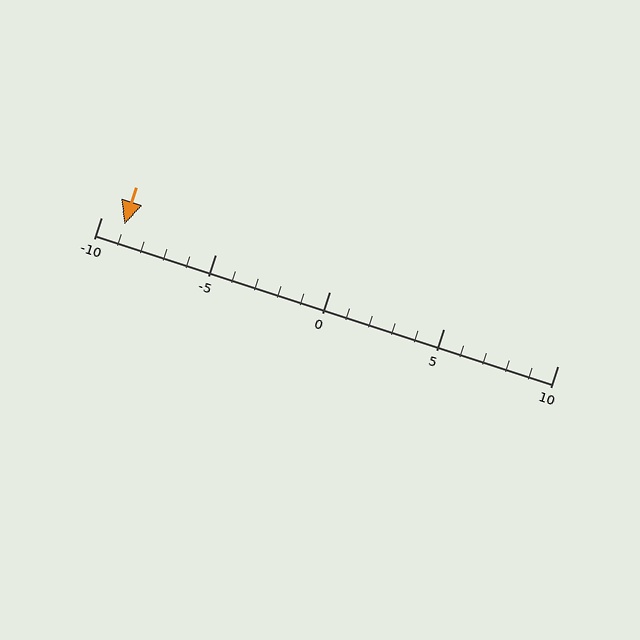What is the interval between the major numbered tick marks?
The major tick marks are spaced 5 units apart.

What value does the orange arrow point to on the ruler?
The orange arrow points to approximately -9.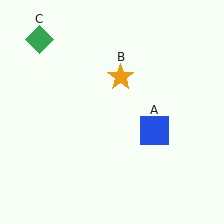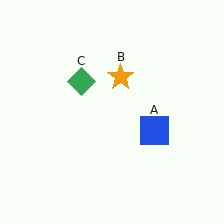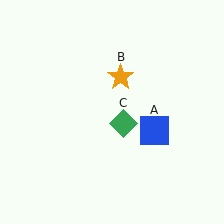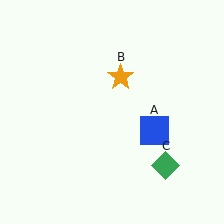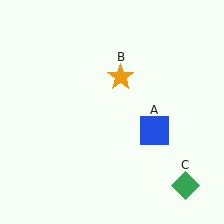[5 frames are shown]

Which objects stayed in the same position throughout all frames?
Blue square (object A) and orange star (object B) remained stationary.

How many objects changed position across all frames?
1 object changed position: green diamond (object C).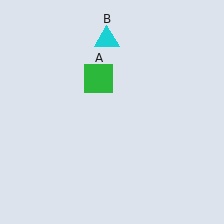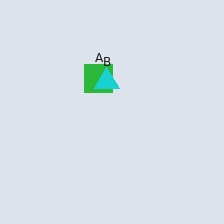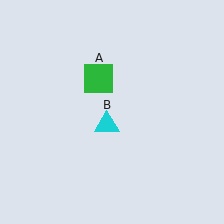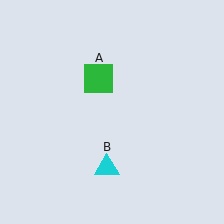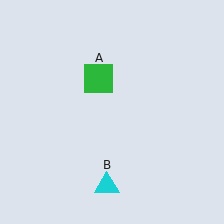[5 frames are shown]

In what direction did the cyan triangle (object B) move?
The cyan triangle (object B) moved down.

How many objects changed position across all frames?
1 object changed position: cyan triangle (object B).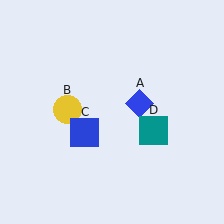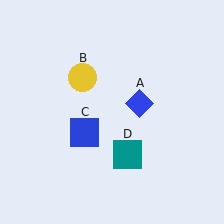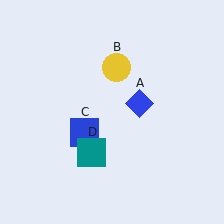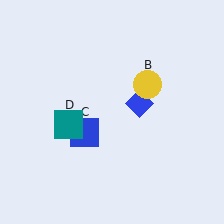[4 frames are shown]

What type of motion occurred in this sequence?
The yellow circle (object B), teal square (object D) rotated clockwise around the center of the scene.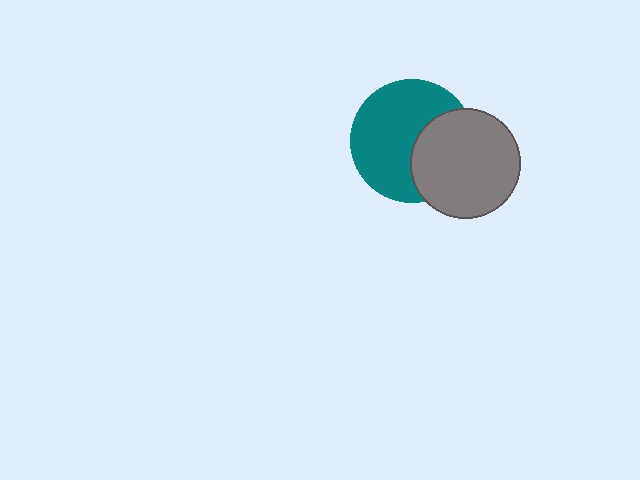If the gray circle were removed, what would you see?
You would see the complete teal circle.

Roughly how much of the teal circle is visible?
About half of it is visible (roughly 64%).